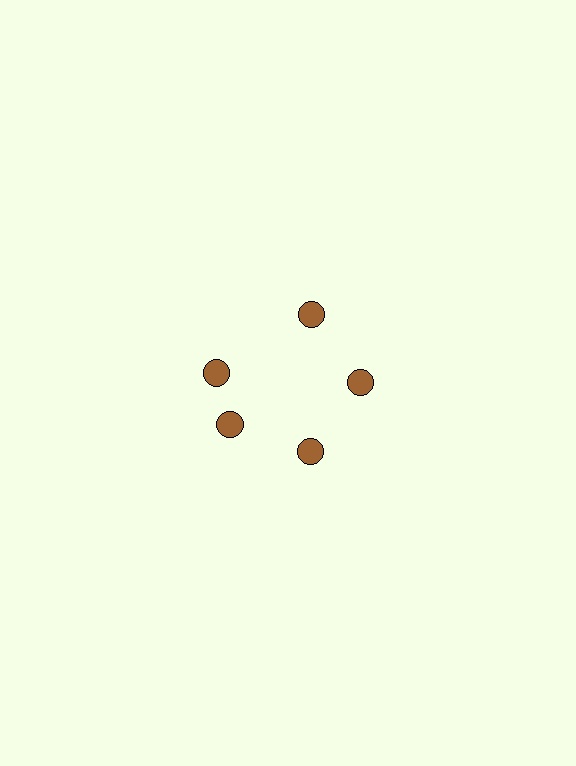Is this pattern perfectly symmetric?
No. The 5 brown circles are arranged in a ring, but one element near the 10 o'clock position is rotated out of alignment along the ring, breaking the 5-fold rotational symmetry.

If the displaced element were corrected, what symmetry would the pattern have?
It would have 5-fold rotational symmetry — the pattern would map onto itself every 72 degrees.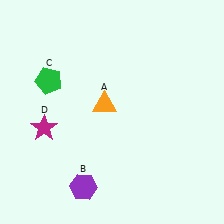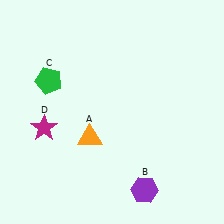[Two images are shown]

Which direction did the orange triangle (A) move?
The orange triangle (A) moved down.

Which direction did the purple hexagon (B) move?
The purple hexagon (B) moved right.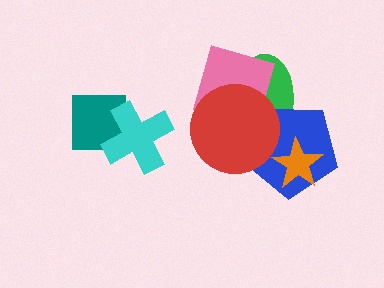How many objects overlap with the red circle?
3 objects overlap with the red circle.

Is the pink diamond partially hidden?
Yes, it is partially covered by another shape.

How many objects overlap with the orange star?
1 object overlaps with the orange star.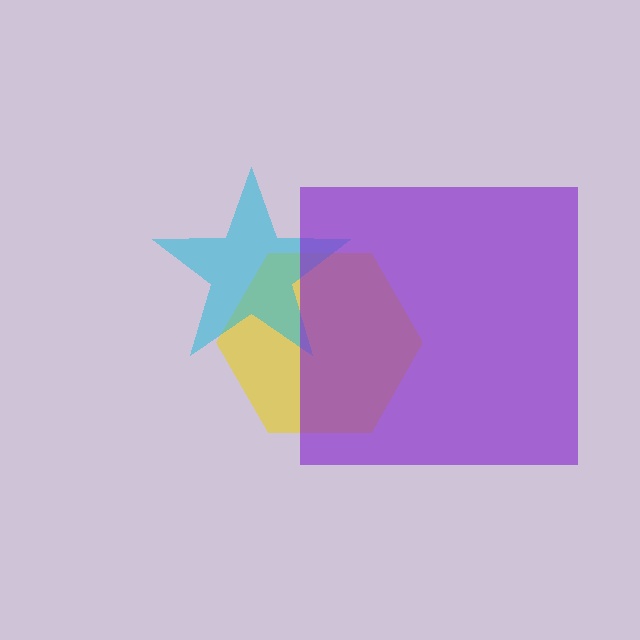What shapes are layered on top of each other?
The layered shapes are: a yellow hexagon, a cyan star, a purple square.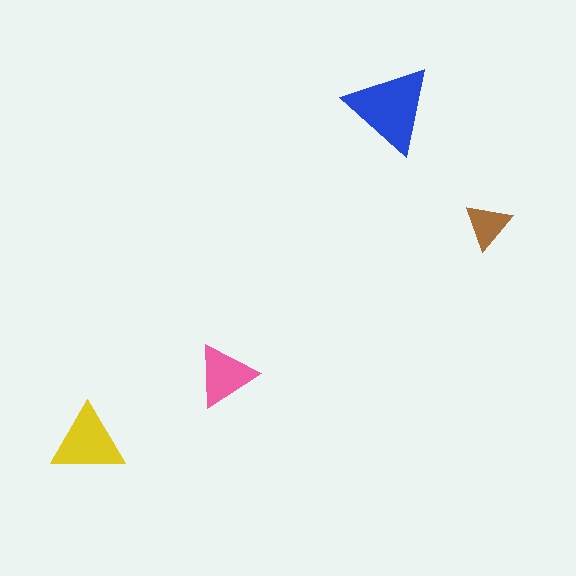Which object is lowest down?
The yellow triangle is bottommost.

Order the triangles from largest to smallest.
the blue one, the yellow one, the pink one, the brown one.